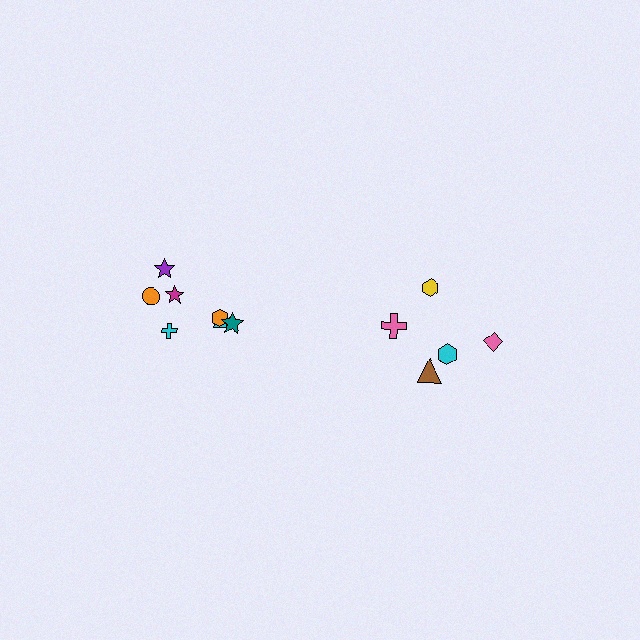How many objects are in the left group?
There are 7 objects.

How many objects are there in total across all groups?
There are 12 objects.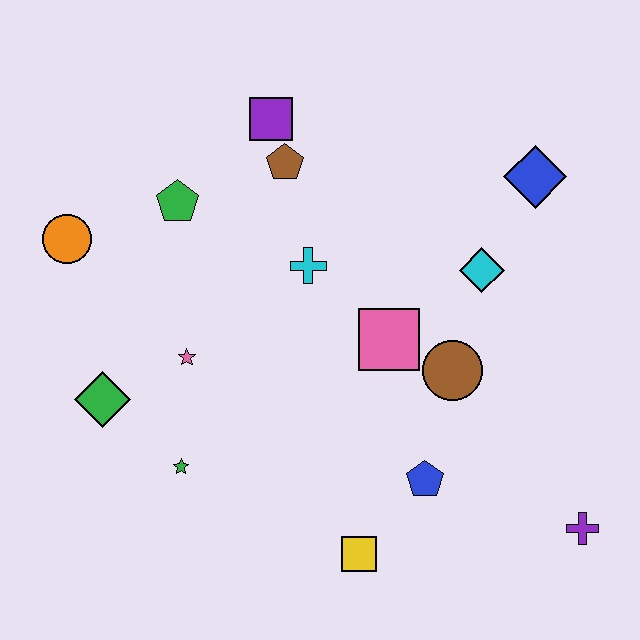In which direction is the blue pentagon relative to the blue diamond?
The blue pentagon is below the blue diamond.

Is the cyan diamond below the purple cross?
No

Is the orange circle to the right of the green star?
No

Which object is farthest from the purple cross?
The orange circle is farthest from the purple cross.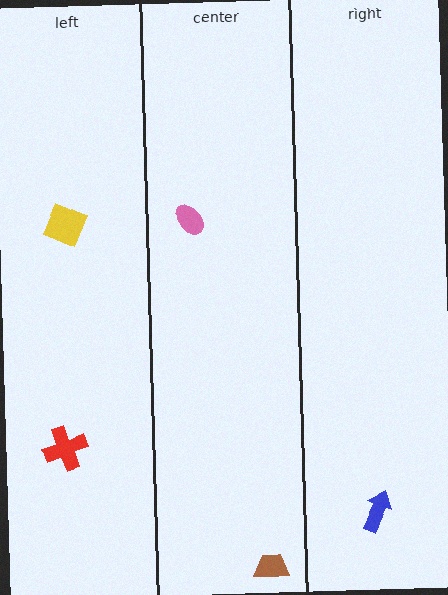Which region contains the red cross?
The left region.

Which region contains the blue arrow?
The right region.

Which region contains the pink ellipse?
The center region.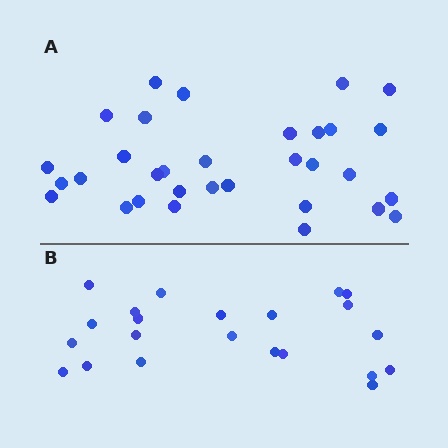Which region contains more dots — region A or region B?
Region A (the top region) has more dots.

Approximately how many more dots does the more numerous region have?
Region A has roughly 10 or so more dots than region B.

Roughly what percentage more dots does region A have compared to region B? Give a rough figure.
About 45% more.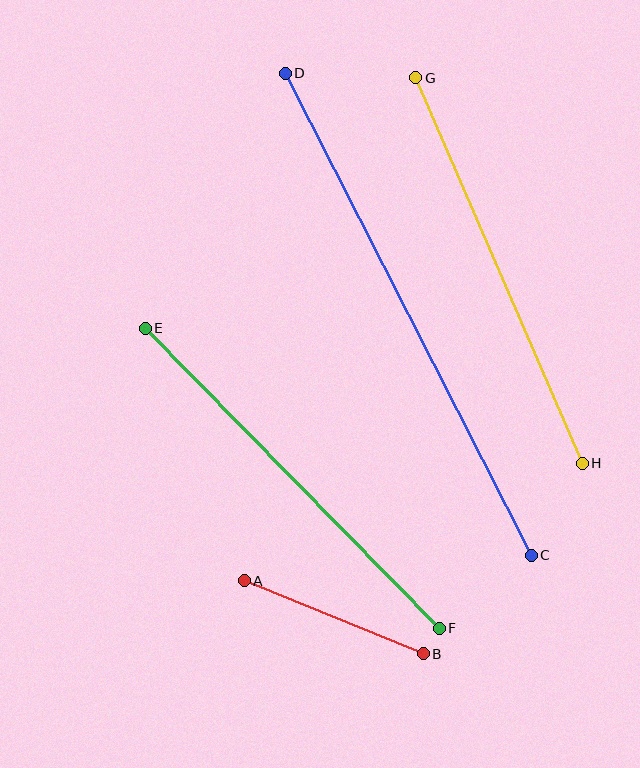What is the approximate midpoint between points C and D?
The midpoint is at approximately (408, 314) pixels.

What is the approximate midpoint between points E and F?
The midpoint is at approximately (292, 478) pixels.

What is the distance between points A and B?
The distance is approximately 193 pixels.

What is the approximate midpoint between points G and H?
The midpoint is at approximately (499, 271) pixels.